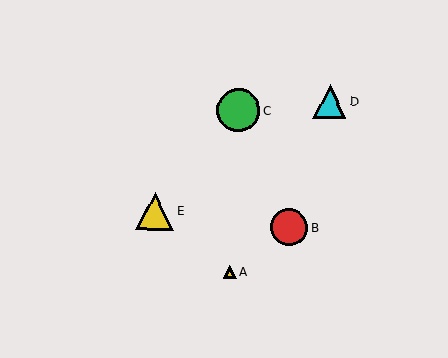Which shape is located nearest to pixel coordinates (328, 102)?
The cyan triangle (labeled D) at (330, 101) is nearest to that location.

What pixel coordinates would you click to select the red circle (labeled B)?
Click at (289, 227) to select the red circle B.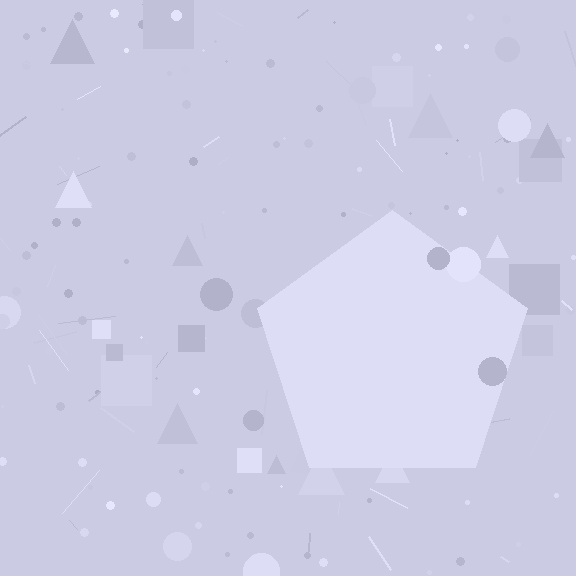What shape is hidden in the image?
A pentagon is hidden in the image.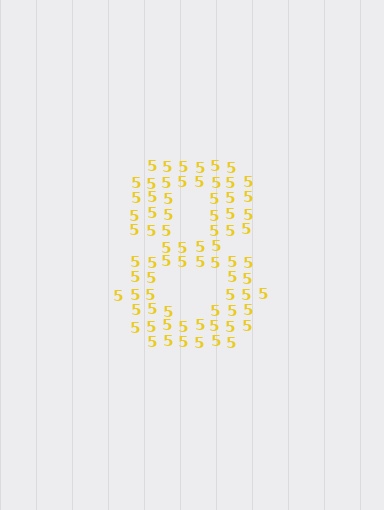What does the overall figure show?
The overall figure shows the digit 8.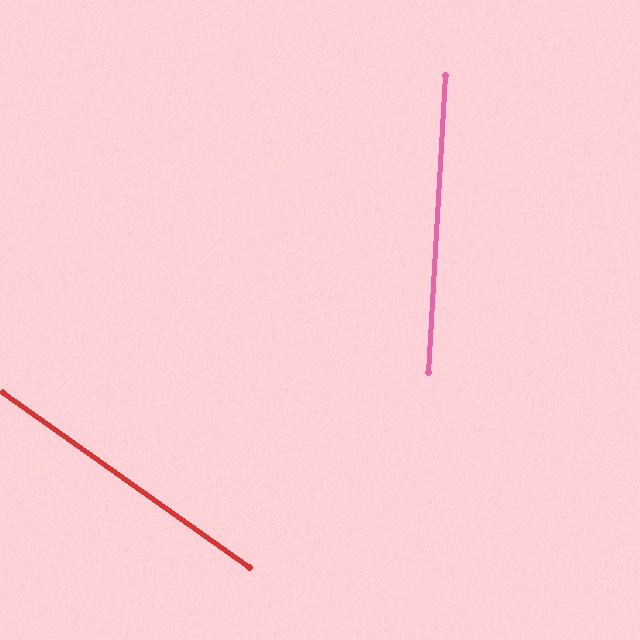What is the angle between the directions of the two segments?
Approximately 58 degrees.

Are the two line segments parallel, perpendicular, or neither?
Neither parallel nor perpendicular — they differ by about 58°.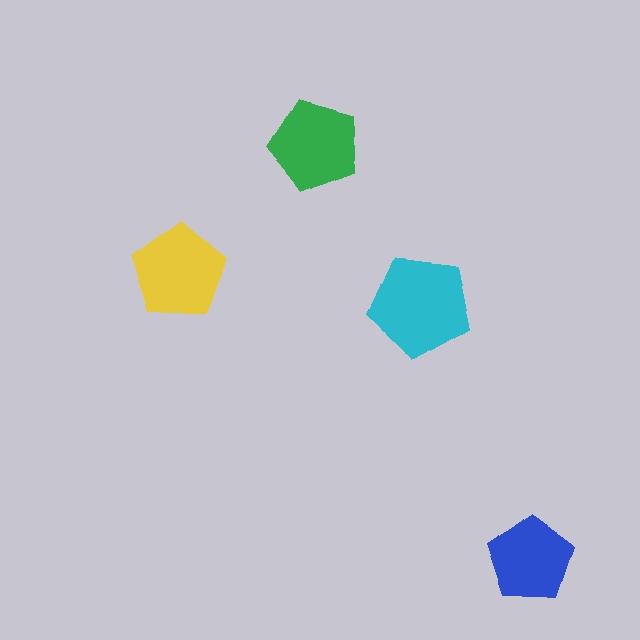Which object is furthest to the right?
The blue pentagon is rightmost.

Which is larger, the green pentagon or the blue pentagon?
The green one.